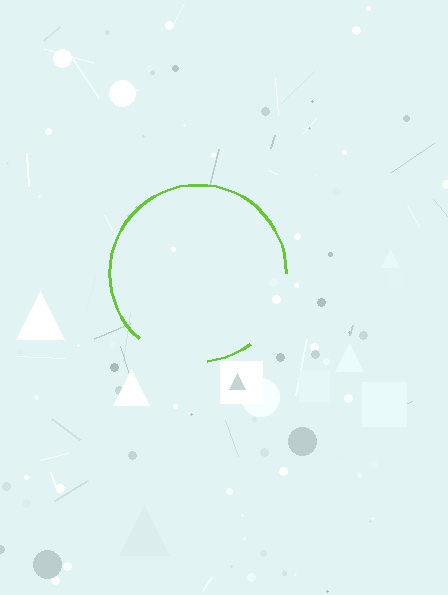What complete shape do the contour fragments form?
The contour fragments form a circle.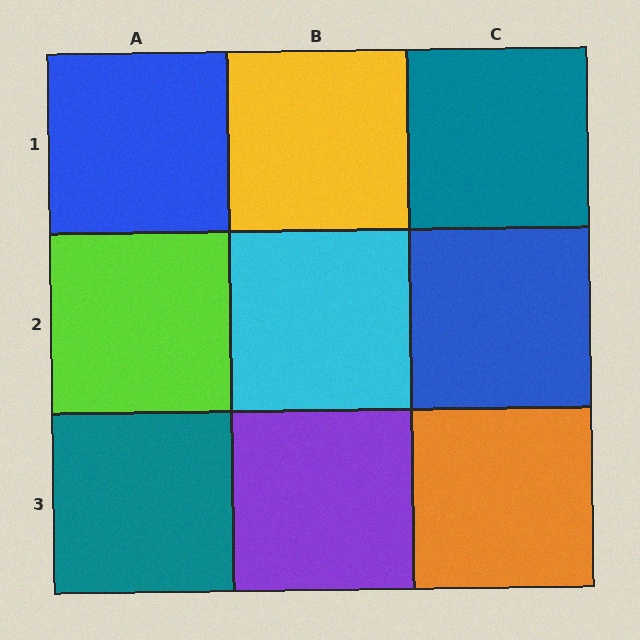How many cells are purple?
1 cell is purple.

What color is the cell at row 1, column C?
Teal.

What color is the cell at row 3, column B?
Purple.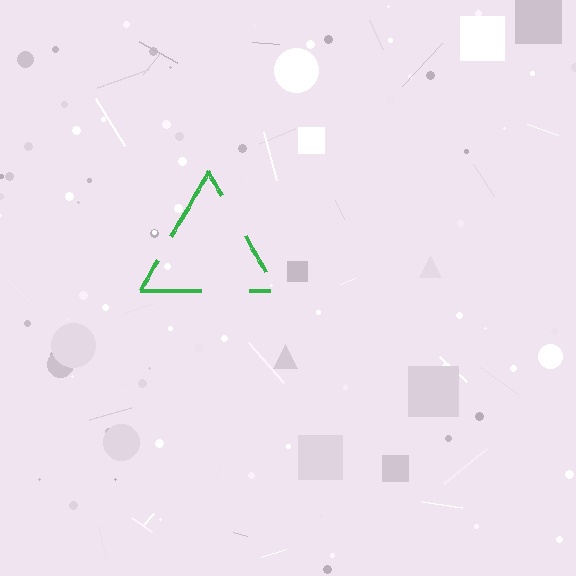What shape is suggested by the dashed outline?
The dashed outline suggests a triangle.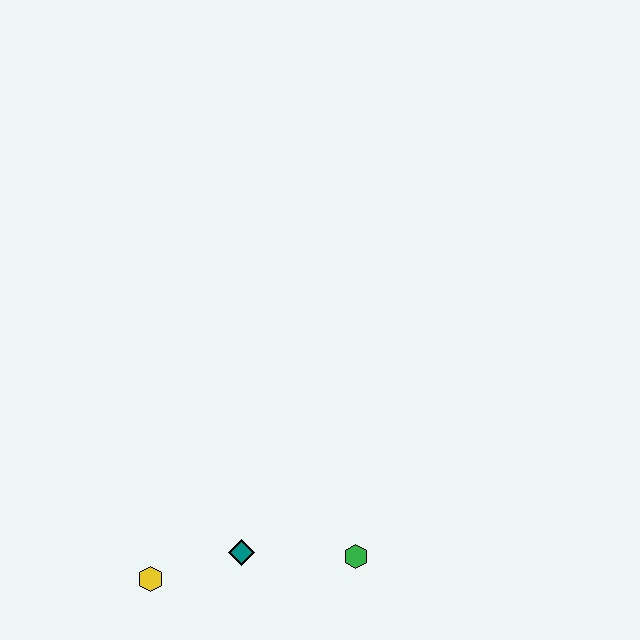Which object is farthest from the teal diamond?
The green hexagon is farthest from the teal diamond.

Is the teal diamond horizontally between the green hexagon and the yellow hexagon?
Yes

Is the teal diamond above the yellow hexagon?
Yes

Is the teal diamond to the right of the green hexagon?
No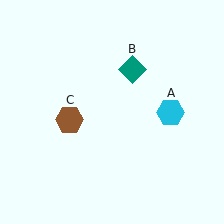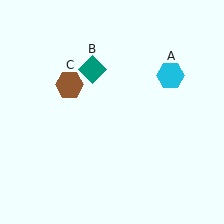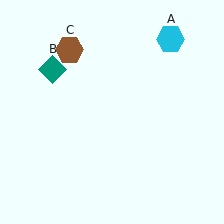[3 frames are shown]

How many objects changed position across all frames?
3 objects changed position: cyan hexagon (object A), teal diamond (object B), brown hexagon (object C).